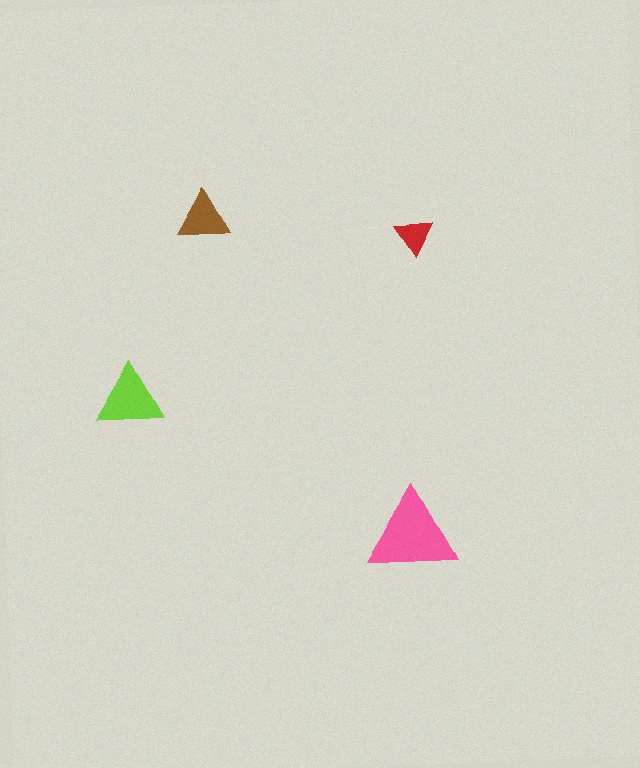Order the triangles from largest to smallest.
the pink one, the lime one, the brown one, the red one.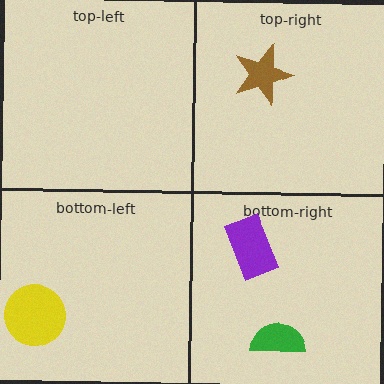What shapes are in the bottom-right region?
The green semicircle, the purple rectangle.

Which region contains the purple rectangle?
The bottom-right region.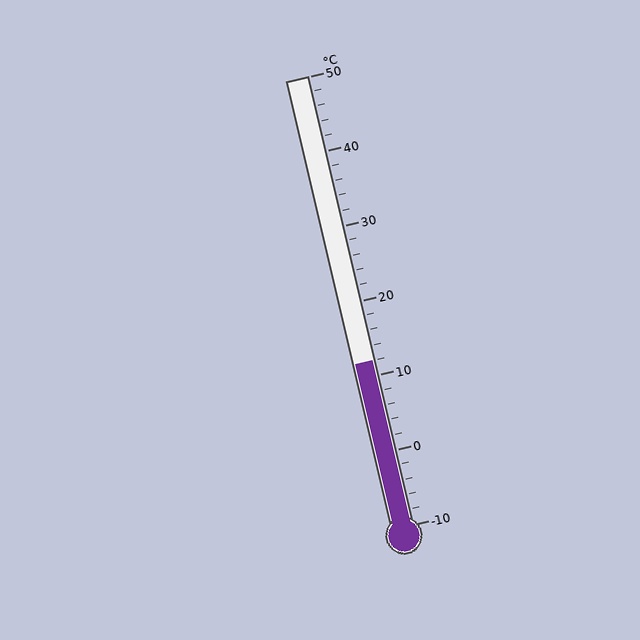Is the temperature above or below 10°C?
The temperature is above 10°C.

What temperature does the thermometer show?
The thermometer shows approximately 12°C.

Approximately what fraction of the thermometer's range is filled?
The thermometer is filled to approximately 35% of its range.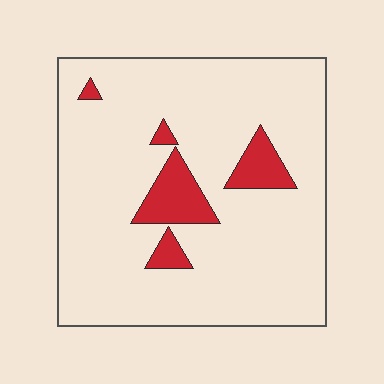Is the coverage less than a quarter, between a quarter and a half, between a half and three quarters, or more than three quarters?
Less than a quarter.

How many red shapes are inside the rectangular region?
5.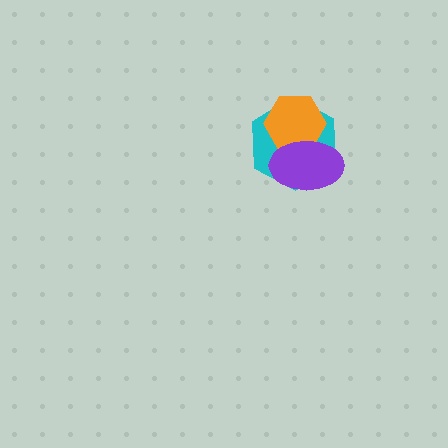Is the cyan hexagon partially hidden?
Yes, it is partially covered by another shape.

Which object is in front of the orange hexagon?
The purple ellipse is in front of the orange hexagon.